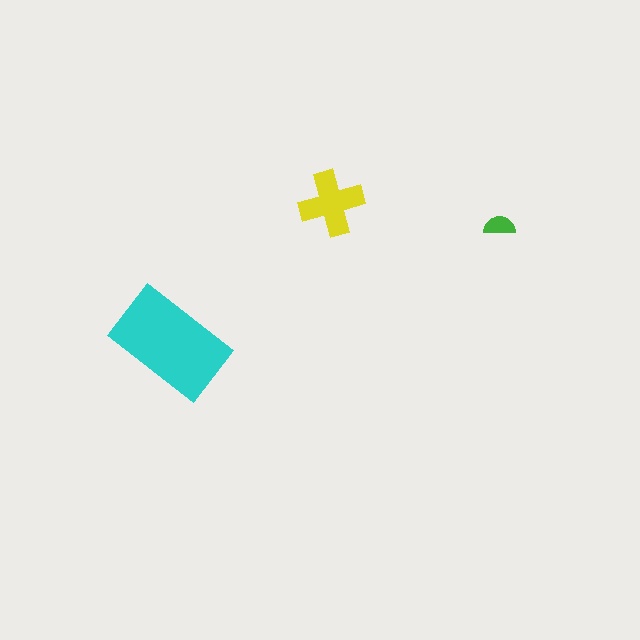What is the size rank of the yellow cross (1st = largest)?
2nd.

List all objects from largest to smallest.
The cyan rectangle, the yellow cross, the green semicircle.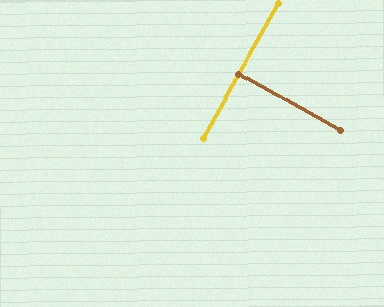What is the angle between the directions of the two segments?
Approximately 90 degrees.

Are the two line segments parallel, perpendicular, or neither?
Perpendicular — they meet at approximately 90°.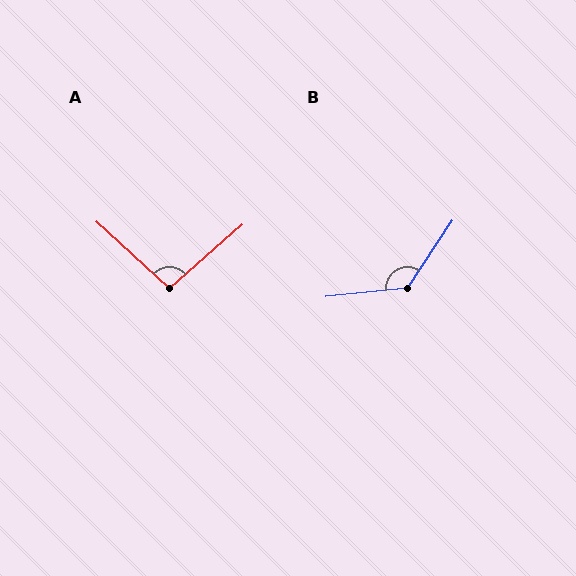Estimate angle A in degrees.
Approximately 96 degrees.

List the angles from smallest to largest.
A (96°), B (129°).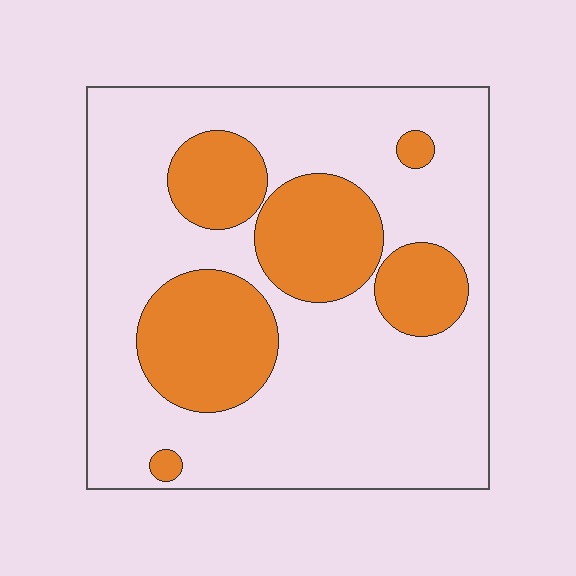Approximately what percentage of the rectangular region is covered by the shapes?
Approximately 30%.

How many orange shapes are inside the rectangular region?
6.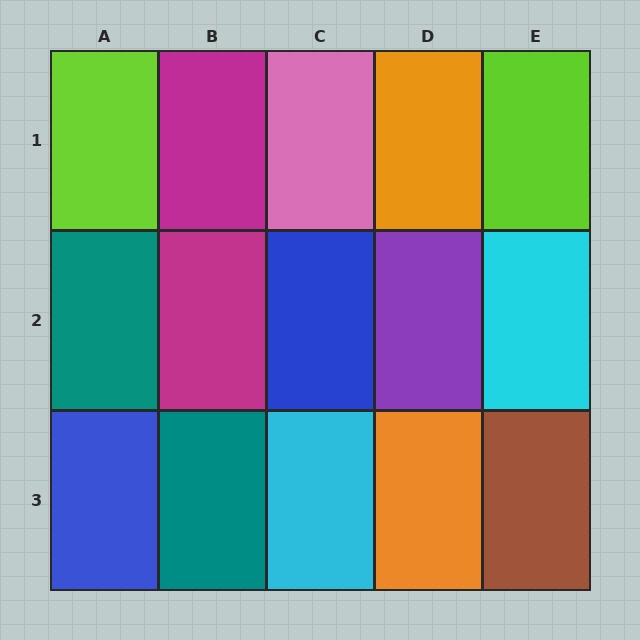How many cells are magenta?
2 cells are magenta.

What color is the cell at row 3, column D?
Orange.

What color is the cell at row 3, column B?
Teal.